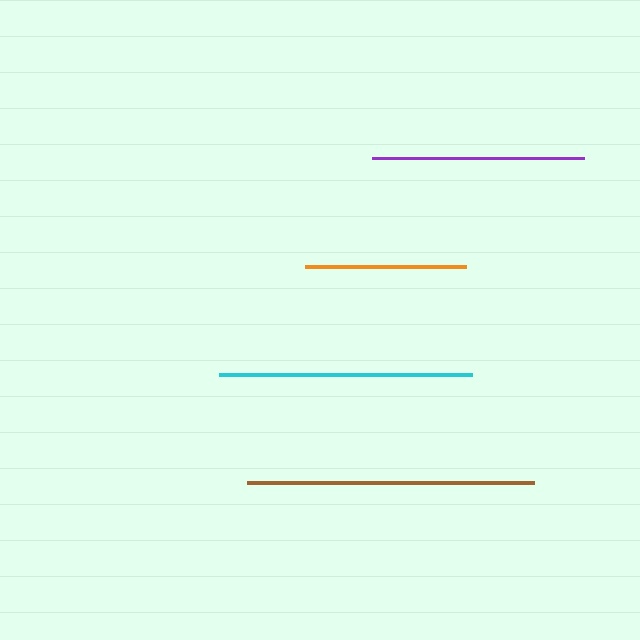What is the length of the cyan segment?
The cyan segment is approximately 253 pixels long.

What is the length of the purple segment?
The purple segment is approximately 212 pixels long.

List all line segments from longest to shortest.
From longest to shortest: brown, cyan, purple, orange.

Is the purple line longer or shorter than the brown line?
The brown line is longer than the purple line.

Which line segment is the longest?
The brown line is the longest at approximately 287 pixels.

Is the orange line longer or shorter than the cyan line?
The cyan line is longer than the orange line.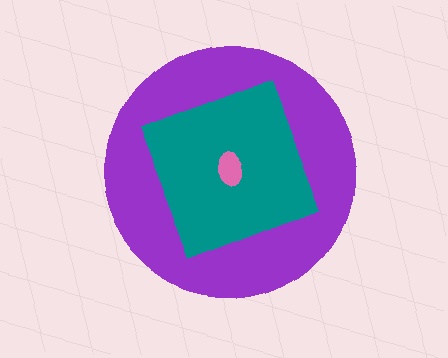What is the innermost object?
The pink ellipse.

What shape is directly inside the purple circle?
The teal square.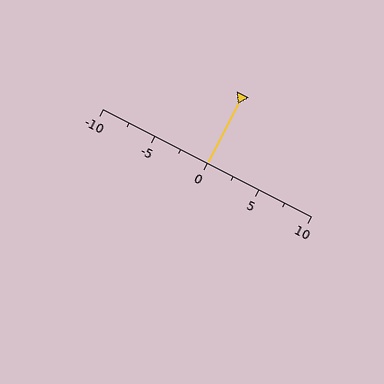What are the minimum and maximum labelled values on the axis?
The axis runs from -10 to 10.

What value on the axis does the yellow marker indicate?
The marker indicates approximately 0.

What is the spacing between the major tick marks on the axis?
The major ticks are spaced 5 apart.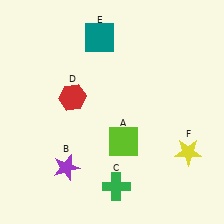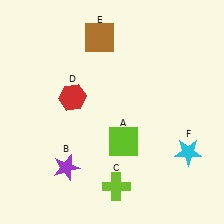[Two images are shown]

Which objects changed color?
C changed from green to lime. E changed from teal to brown. F changed from yellow to cyan.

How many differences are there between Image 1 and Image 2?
There are 3 differences between the two images.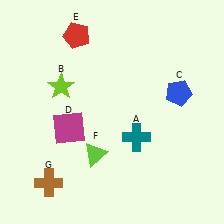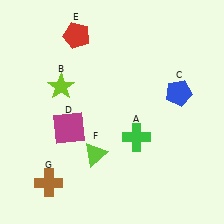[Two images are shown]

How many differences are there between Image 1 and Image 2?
There is 1 difference between the two images.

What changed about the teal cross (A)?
In Image 1, A is teal. In Image 2, it changed to green.